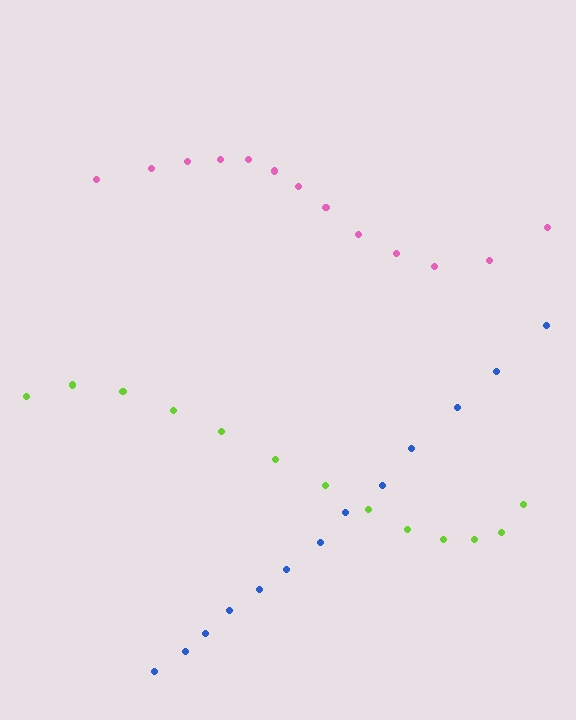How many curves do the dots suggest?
There are 3 distinct paths.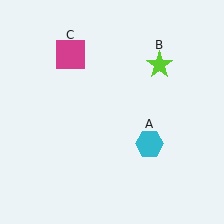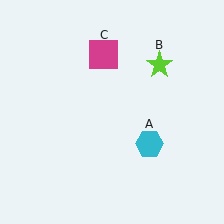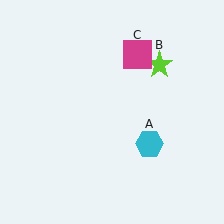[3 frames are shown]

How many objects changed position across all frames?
1 object changed position: magenta square (object C).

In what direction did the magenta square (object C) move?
The magenta square (object C) moved right.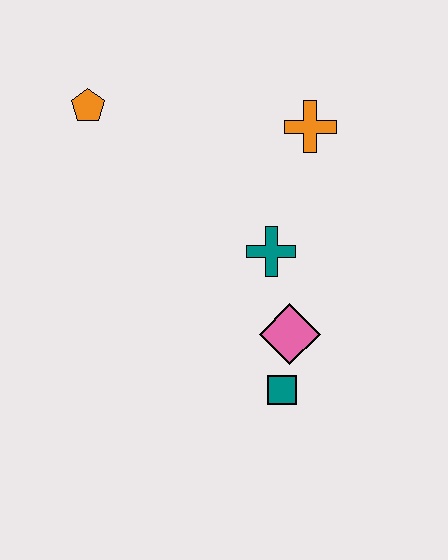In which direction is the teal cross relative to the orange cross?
The teal cross is below the orange cross.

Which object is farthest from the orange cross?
The teal square is farthest from the orange cross.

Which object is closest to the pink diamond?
The teal square is closest to the pink diamond.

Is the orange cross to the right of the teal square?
Yes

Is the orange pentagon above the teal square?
Yes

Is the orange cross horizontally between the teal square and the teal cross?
No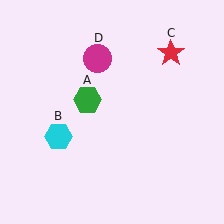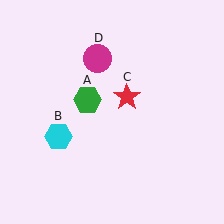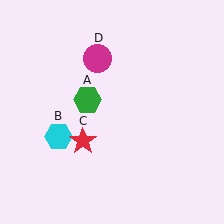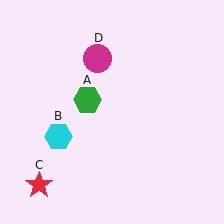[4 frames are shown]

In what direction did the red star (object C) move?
The red star (object C) moved down and to the left.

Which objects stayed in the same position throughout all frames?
Green hexagon (object A) and cyan hexagon (object B) and magenta circle (object D) remained stationary.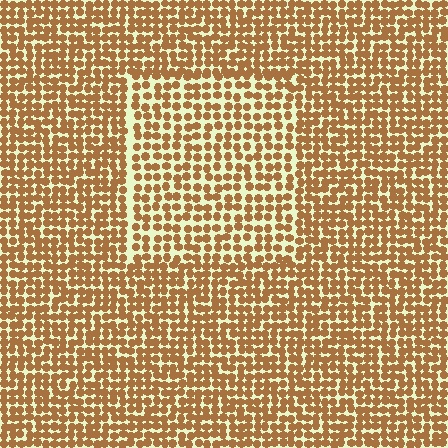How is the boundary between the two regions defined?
The boundary is defined by a change in element density (approximately 1.4x ratio). All elements are the same color, size, and shape.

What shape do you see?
I see a rectangle.